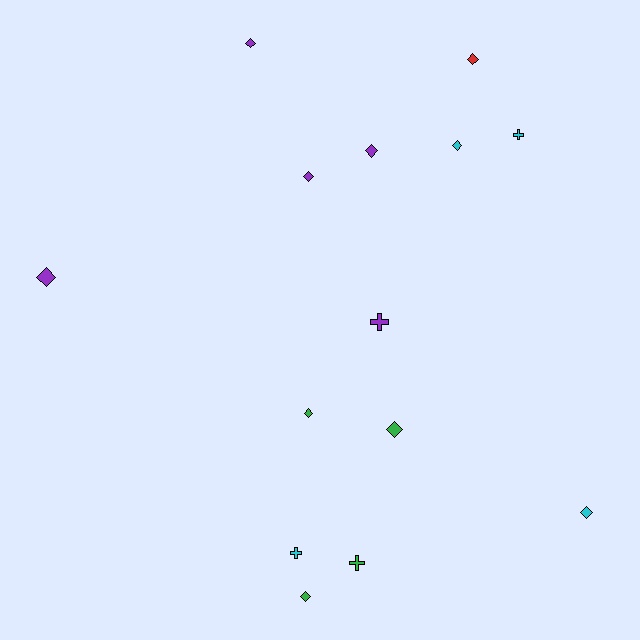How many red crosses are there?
There are no red crosses.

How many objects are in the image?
There are 14 objects.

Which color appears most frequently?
Purple, with 5 objects.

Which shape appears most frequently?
Diamond, with 10 objects.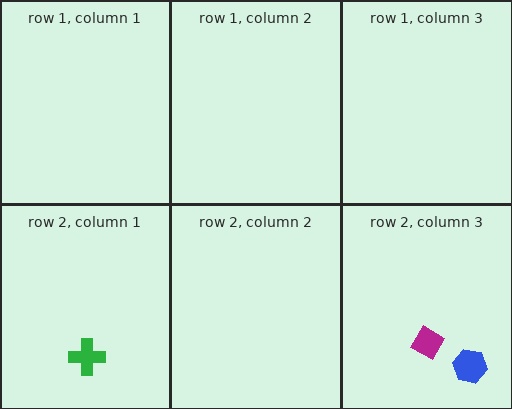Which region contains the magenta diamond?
The row 2, column 3 region.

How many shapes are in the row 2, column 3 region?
2.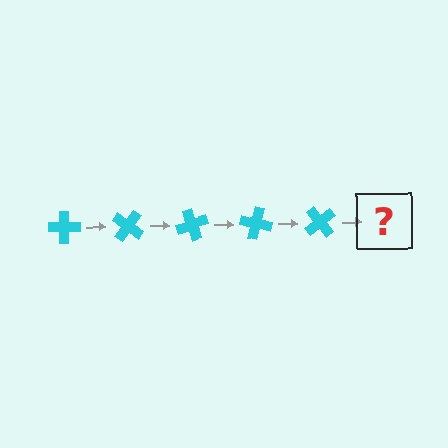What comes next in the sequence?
The next element should be a cyan cross rotated 175 degrees.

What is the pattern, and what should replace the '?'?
The pattern is that the cross rotates 35 degrees each step. The '?' should be a cyan cross rotated 175 degrees.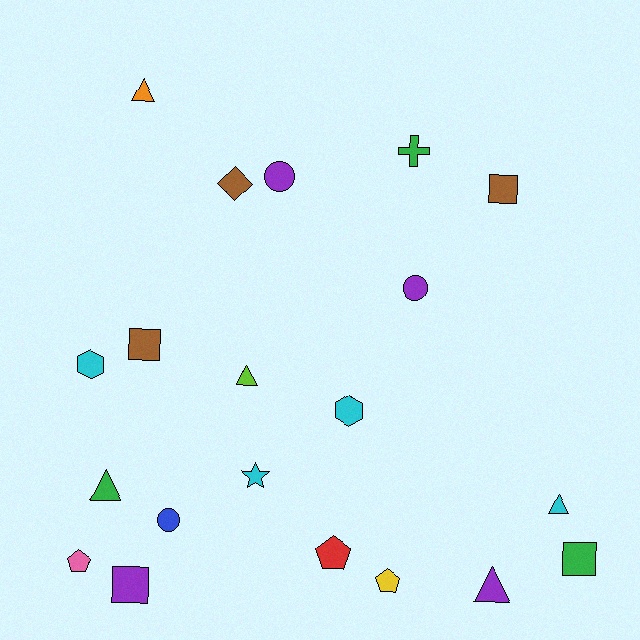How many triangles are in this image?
There are 5 triangles.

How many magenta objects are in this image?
There are no magenta objects.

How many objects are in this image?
There are 20 objects.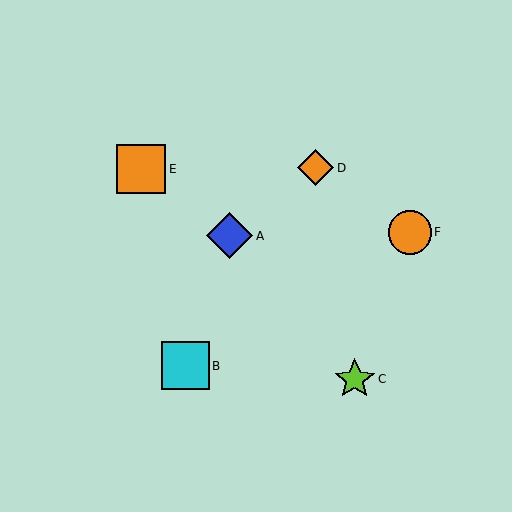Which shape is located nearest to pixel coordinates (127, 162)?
The orange square (labeled E) at (141, 169) is nearest to that location.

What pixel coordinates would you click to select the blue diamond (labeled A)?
Click at (230, 236) to select the blue diamond A.